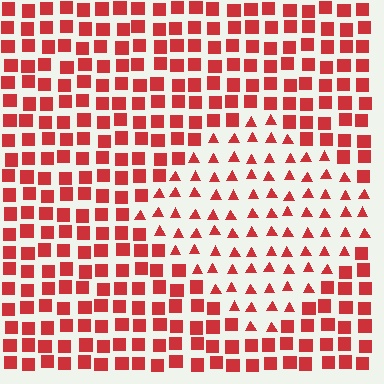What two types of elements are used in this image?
The image uses triangles inside the diamond region and squares outside it.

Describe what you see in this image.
The image is filled with small red elements arranged in a uniform grid. A diamond-shaped region contains triangles, while the surrounding area contains squares. The boundary is defined purely by the change in element shape.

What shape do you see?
I see a diamond.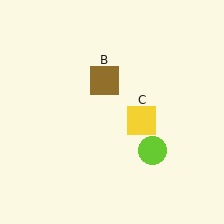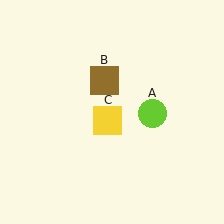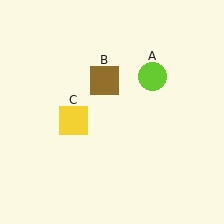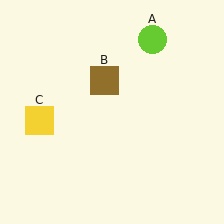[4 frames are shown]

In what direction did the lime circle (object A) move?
The lime circle (object A) moved up.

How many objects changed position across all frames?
2 objects changed position: lime circle (object A), yellow square (object C).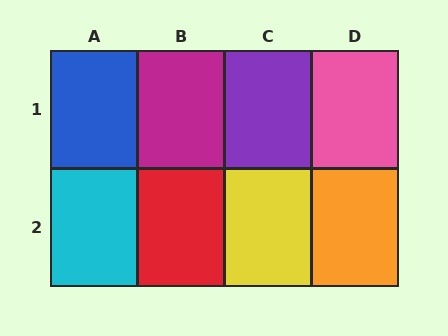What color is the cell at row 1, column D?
Pink.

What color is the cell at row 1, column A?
Blue.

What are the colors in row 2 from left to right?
Cyan, red, yellow, orange.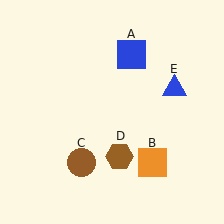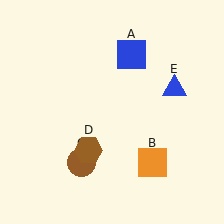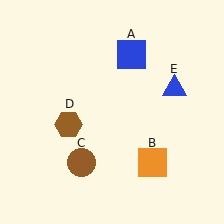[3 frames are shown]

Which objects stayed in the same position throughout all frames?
Blue square (object A) and orange square (object B) and brown circle (object C) and blue triangle (object E) remained stationary.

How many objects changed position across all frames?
1 object changed position: brown hexagon (object D).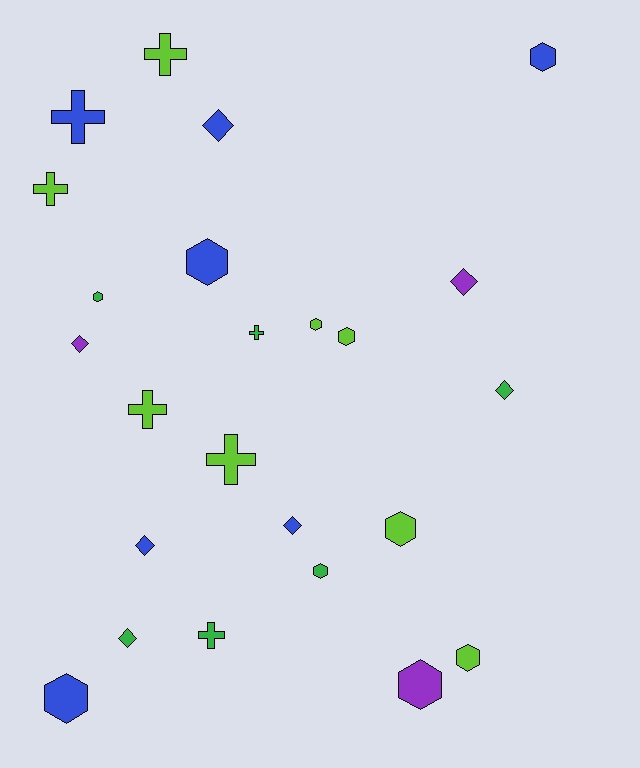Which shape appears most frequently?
Hexagon, with 10 objects.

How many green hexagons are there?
There are 2 green hexagons.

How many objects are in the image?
There are 24 objects.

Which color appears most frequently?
Lime, with 8 objects.